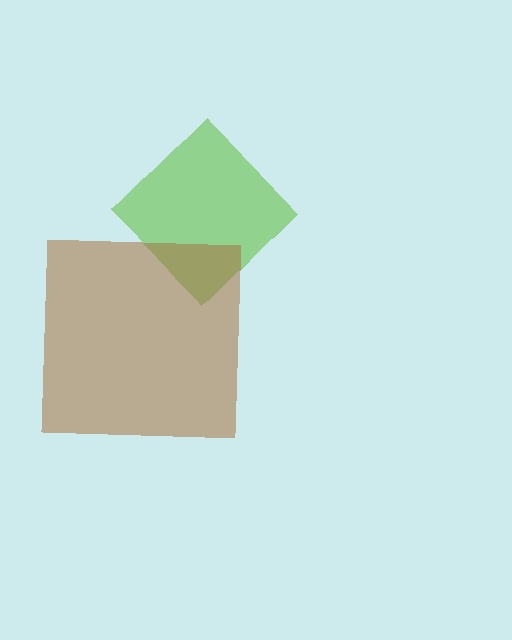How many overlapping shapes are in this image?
There are 2 overlapping shapes in the image.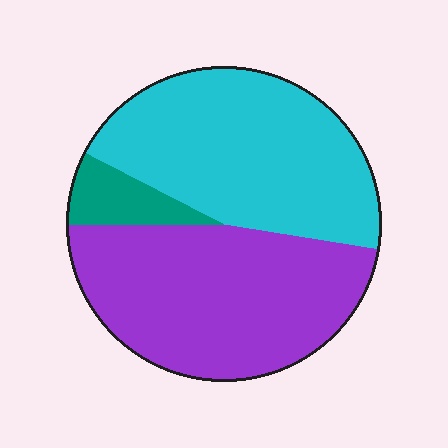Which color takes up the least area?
Teal, at roughly 10%.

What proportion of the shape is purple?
Purple takes up between a quarter and a half of the shape.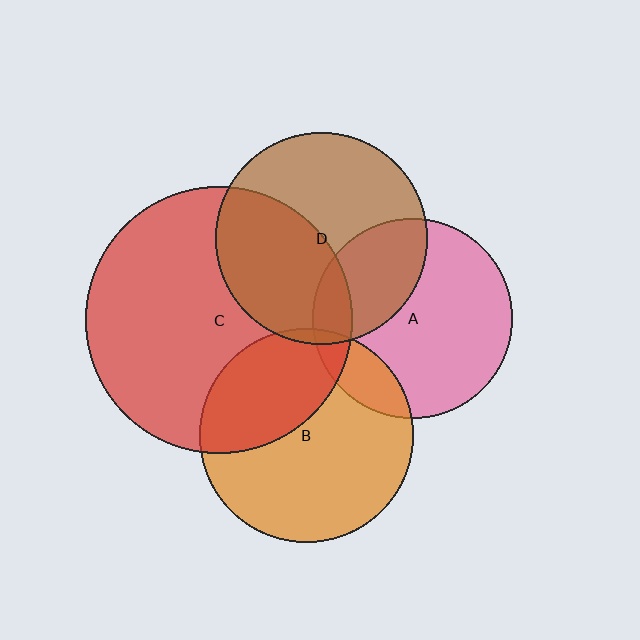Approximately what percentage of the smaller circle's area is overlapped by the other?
Approximately 30%.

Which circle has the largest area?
Circle C (red).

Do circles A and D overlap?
Yes.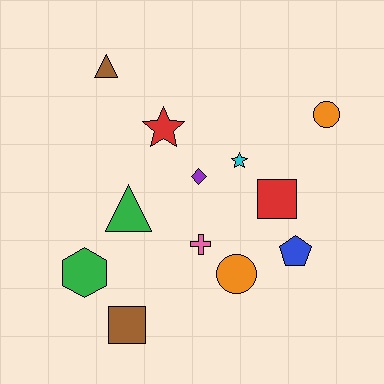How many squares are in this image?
There are 2 squares.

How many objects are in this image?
There are 12 objects.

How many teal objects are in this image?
There are no teal objects.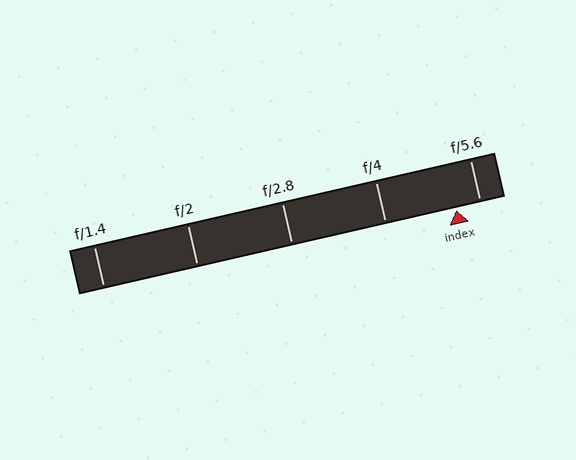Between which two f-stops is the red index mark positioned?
The index mark is between f/4 and f/5.6.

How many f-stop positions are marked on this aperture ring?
There are 5 f-stop positions marked.